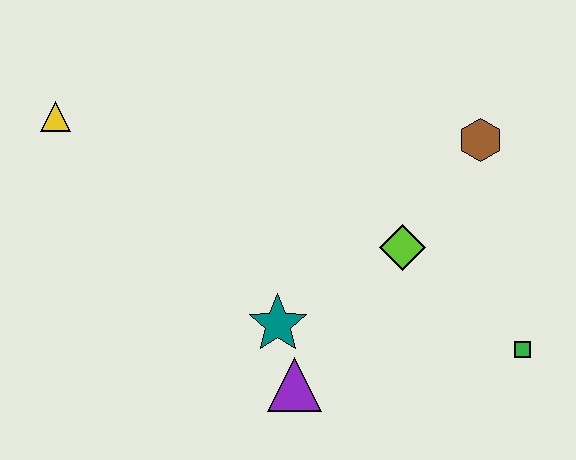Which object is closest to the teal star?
The purple triangle is closest to the teal star.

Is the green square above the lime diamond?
No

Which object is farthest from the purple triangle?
The yellow triangle is farthest from the purple triangle.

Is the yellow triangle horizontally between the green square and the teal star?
No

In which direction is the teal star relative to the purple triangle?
The teal star is above the purple triangle.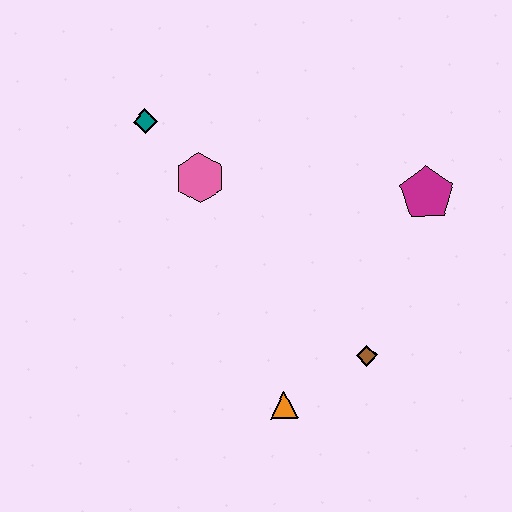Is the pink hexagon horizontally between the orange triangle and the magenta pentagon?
No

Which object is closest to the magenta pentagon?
The brown diamond is closest to the magenta pentagon.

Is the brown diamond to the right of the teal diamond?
Yes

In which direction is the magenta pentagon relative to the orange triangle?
The magenta pentagon is above the orange triangle.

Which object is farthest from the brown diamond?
The teal diamond is farthest from the brown diamond.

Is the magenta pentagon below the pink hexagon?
Yes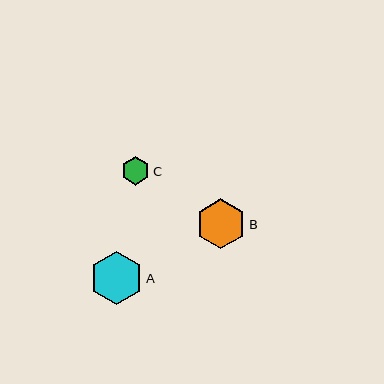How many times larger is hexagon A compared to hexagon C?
Hexagon A is approximately 1.9 times the size of hexagon C.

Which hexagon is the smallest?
Hexagon C is the smallest with a size of approximately 28 pixels.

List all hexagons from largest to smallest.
From largest to smallest: A, B, C.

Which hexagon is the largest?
Hexagon A is the largest with a size of approximately 53 pixels.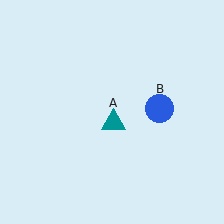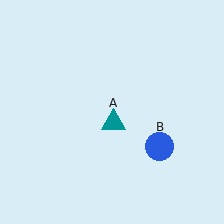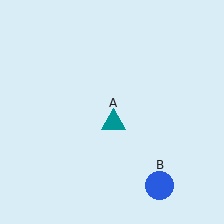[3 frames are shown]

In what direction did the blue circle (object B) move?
The blue circle (object B) moved down.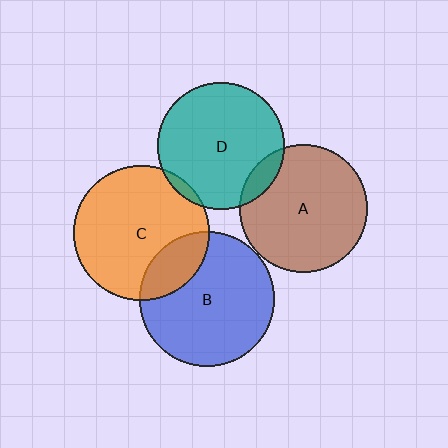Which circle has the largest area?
Circle C (orange).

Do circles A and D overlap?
Yes.